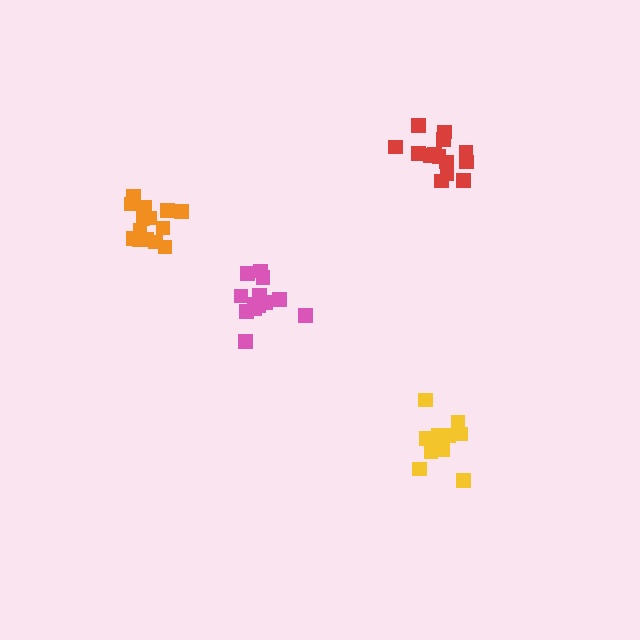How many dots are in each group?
Group 1: 13 dots, Group 2: 13 dots, Group 3: 14 dots, Group 4: 15 dots (55 total).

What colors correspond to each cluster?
The clusters are colored: yellow, pink, red, orange.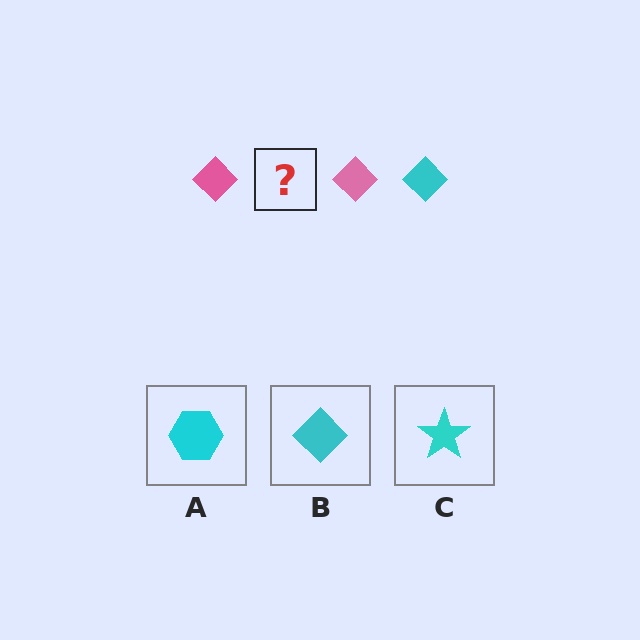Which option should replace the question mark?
Option B.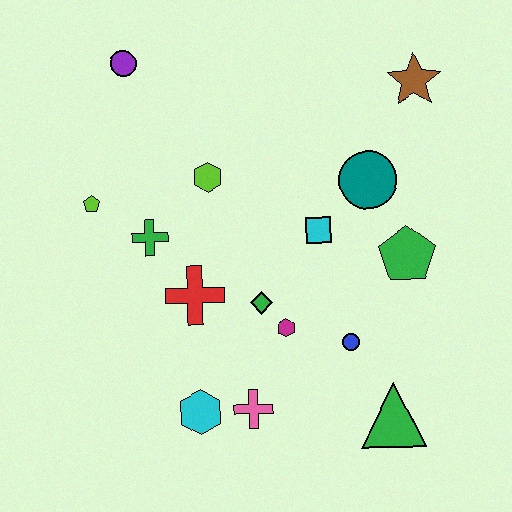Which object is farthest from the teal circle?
The cyan hexagon is farthest from the teal circle.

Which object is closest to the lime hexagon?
The green cross is closest to the lime hexagon.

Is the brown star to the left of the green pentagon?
No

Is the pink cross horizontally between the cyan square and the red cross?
Yes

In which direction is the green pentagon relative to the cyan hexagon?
The green pentagon is to the right of the cyan hexagon.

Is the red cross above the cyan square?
No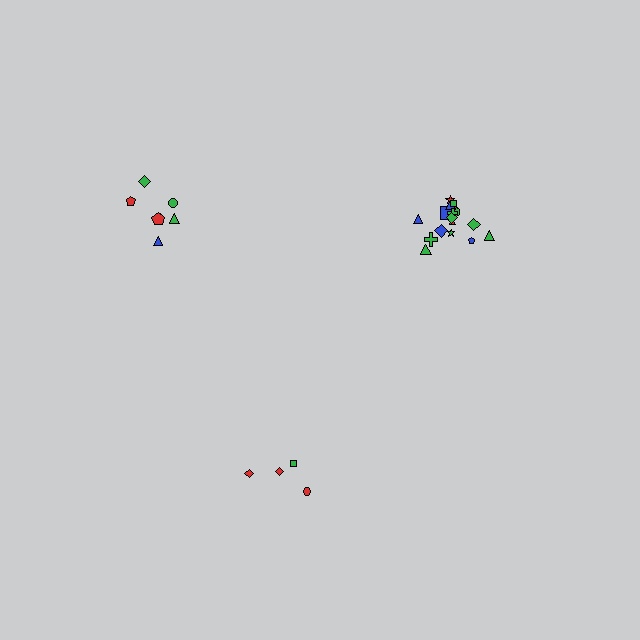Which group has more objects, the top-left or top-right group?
The top-right group.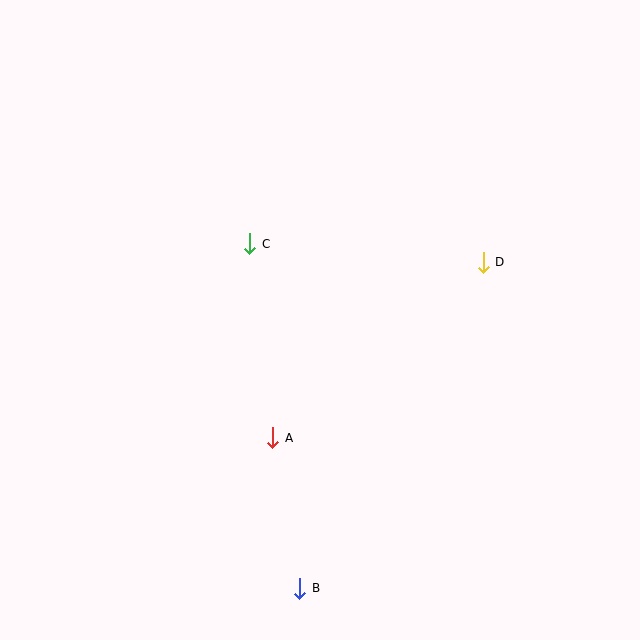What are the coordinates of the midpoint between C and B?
The midpoint between C and B is at (275, 416).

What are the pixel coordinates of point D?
Point D is at (483, 262).